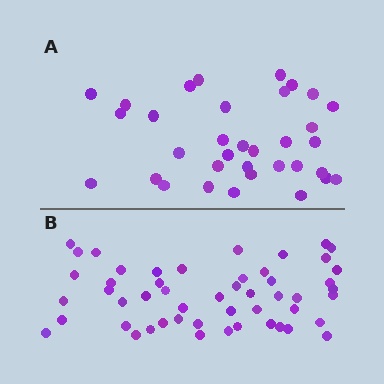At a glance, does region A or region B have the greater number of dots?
Region B (the bottom region) has more dots.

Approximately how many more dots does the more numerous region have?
Region B has approximately 15 more dots than region A.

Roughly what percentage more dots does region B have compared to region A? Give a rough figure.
About 50% more.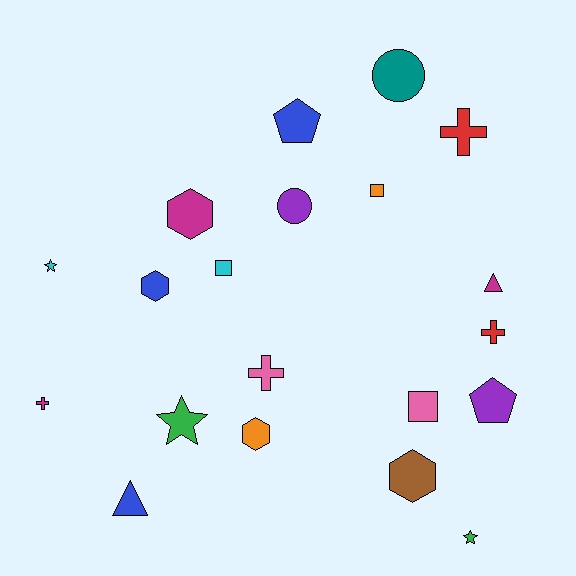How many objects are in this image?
There are 20 objects.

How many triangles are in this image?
There are 2 triangles.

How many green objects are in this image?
There are 2 green objects.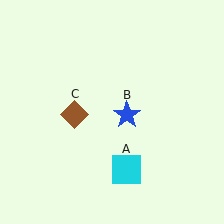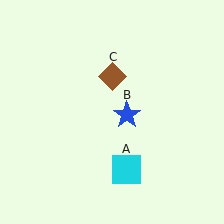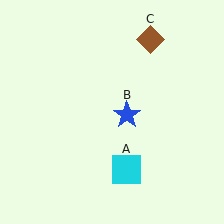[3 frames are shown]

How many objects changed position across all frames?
1 object changed position: brown diamond (object C).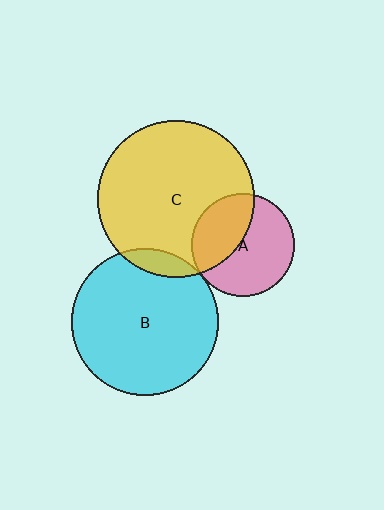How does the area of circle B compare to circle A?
Approximately 2.0 times.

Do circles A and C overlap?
Yes.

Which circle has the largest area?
Circle C (yellow).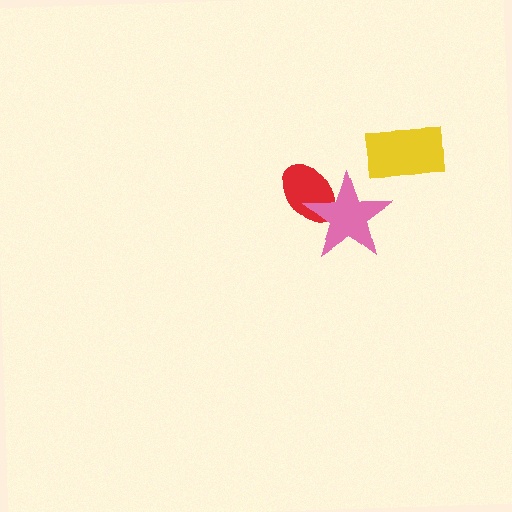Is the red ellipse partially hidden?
Yes, it is partially covered by another shape.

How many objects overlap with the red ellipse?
1 object overlaps with the red ellipse.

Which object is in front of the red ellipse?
The pink star is in front of the red ellipse.